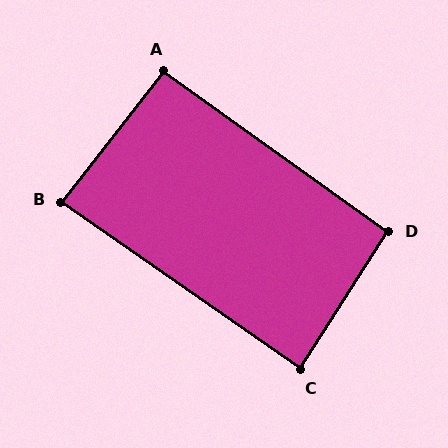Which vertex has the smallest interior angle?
B, at approximately 87 degrees.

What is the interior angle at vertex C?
Approximately 88 degrees (approximately right).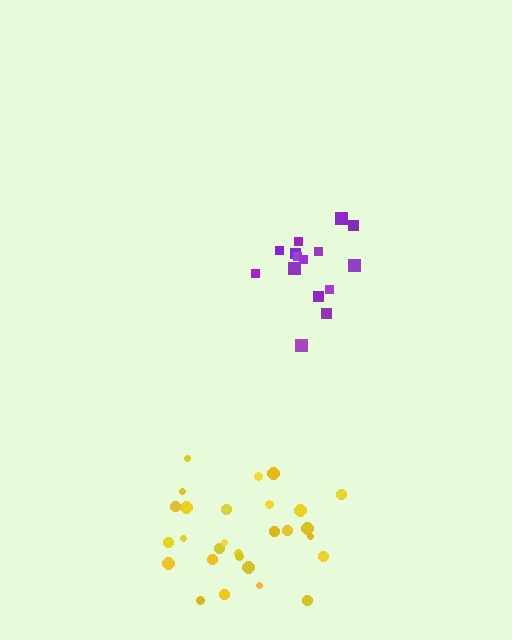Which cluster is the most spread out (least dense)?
Yellow.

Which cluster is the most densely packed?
Purple.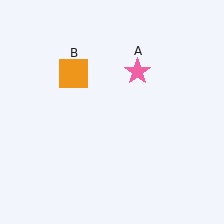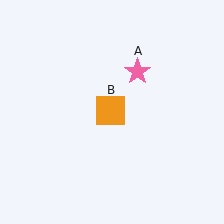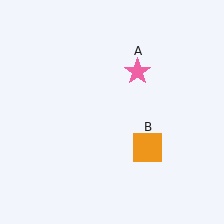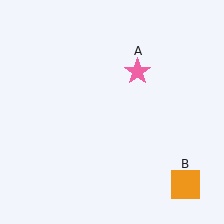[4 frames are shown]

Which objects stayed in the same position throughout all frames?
Pink star (object A) remained stationary.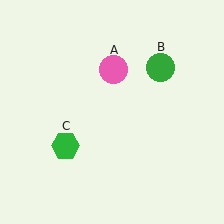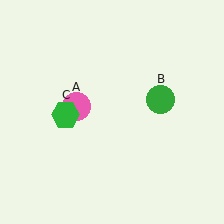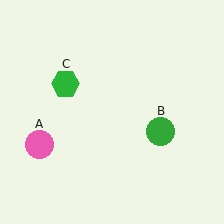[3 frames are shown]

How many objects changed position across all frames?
3 objects changed position: pink circle (object A), green circle (object B), green hexagon (object C).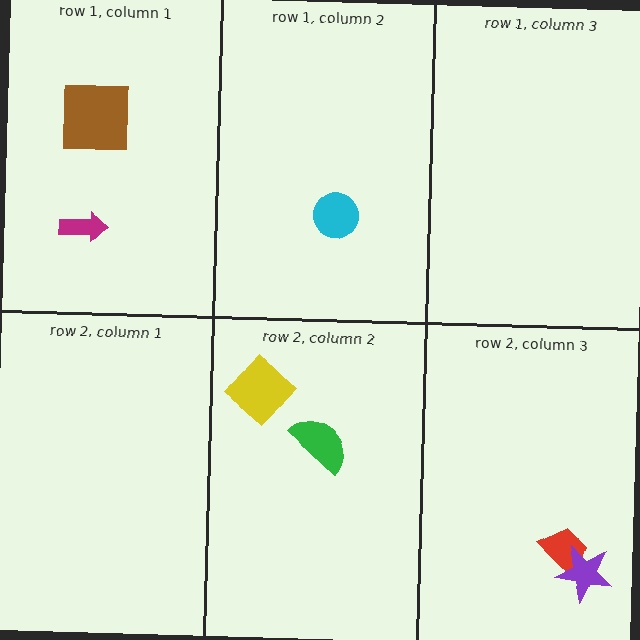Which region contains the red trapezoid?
The row 2, column 3 region.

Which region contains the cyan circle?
The row 1, column 2 region.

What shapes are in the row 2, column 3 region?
The red trapezoid, the purple star.